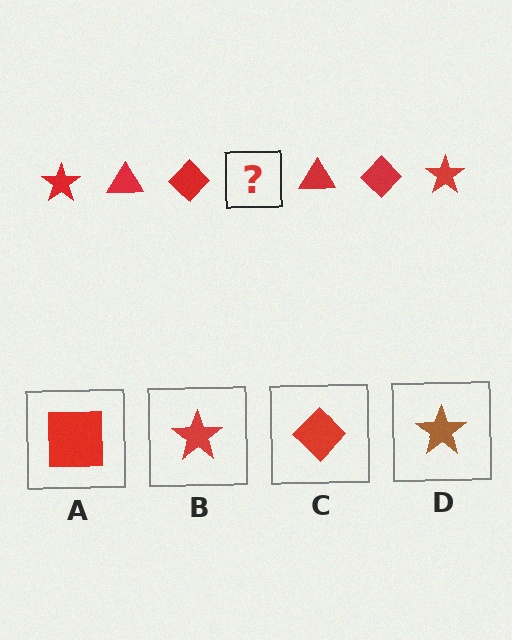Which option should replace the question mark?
Option B.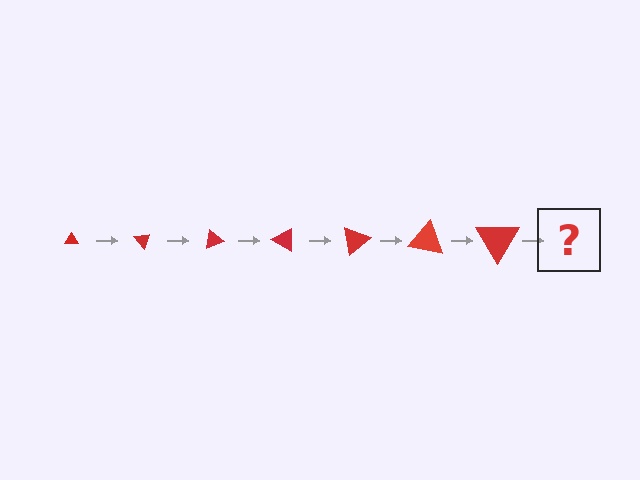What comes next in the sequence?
The next element should be a triangle, larger than the previous one and rotated 350 degrees from the start.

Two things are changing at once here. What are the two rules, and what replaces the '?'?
The two rules are that the triangle grows larger each step and it rotates 50 degrees each step. The '?' should be a triangle, larger than the previous one and rotated 350 degrees from the start.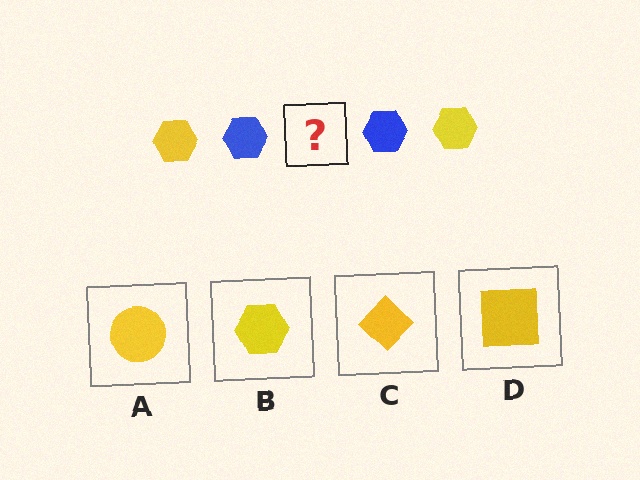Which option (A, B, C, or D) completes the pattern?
B.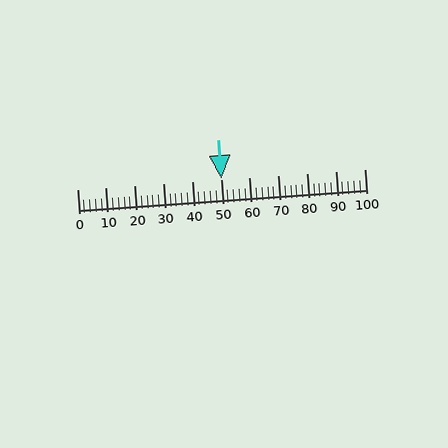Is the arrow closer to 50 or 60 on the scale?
The arrow is closer to 50.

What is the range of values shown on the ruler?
The ruler shows values from 0 to 100.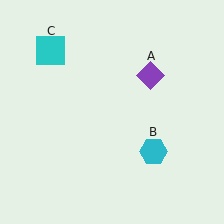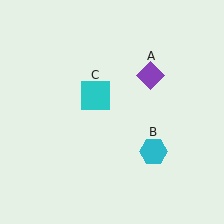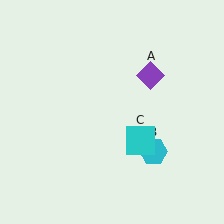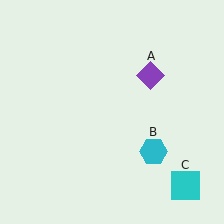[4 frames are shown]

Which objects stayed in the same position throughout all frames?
Purple diamond (object A) and cyan hexagon (object B) remained stationary.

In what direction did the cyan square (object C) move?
The cyan square (object C) moved down and to the right.